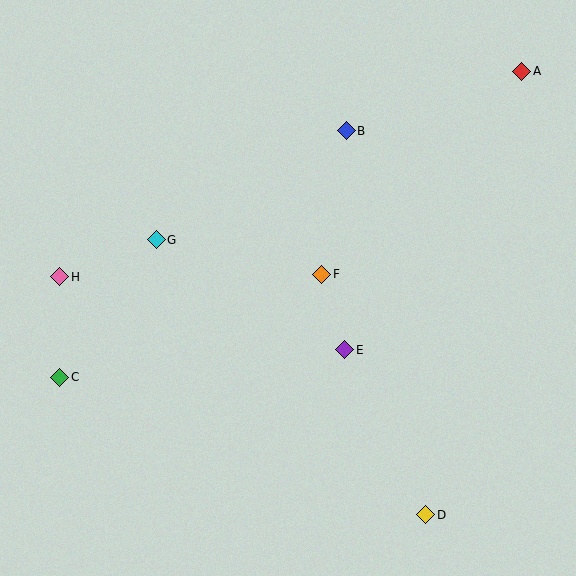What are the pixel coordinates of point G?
Point G is at (156, 239).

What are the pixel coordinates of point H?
Point H is at (60, 277).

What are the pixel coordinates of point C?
Point C is at (60, 377).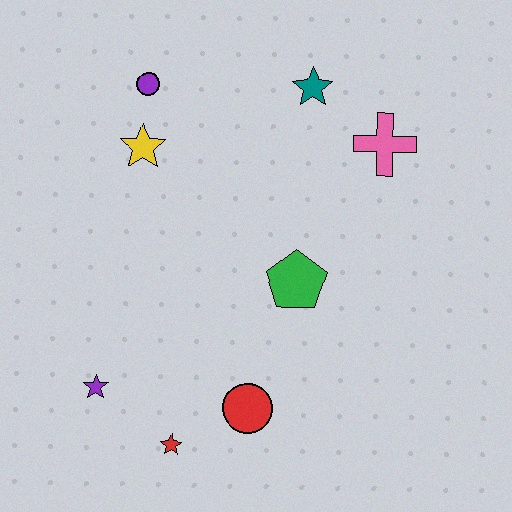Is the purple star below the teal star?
Yes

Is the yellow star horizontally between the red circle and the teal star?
No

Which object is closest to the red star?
The red circle is closest to the red star.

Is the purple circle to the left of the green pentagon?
Yes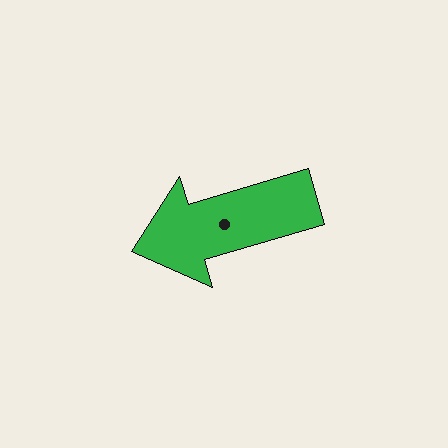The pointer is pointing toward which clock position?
Roughly 8 o'clock.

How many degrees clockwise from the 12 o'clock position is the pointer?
Approximately 253 degrees.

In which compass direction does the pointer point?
West.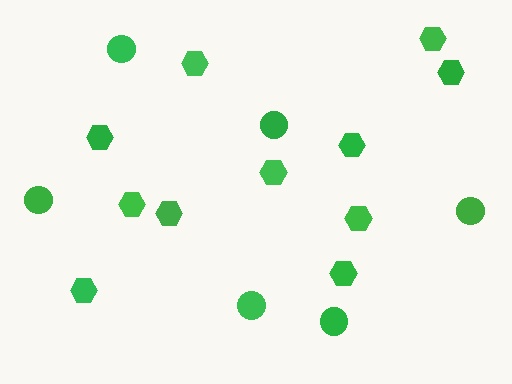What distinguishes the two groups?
There are 2 groups: one group of circles (6) and one group of hexagons (11).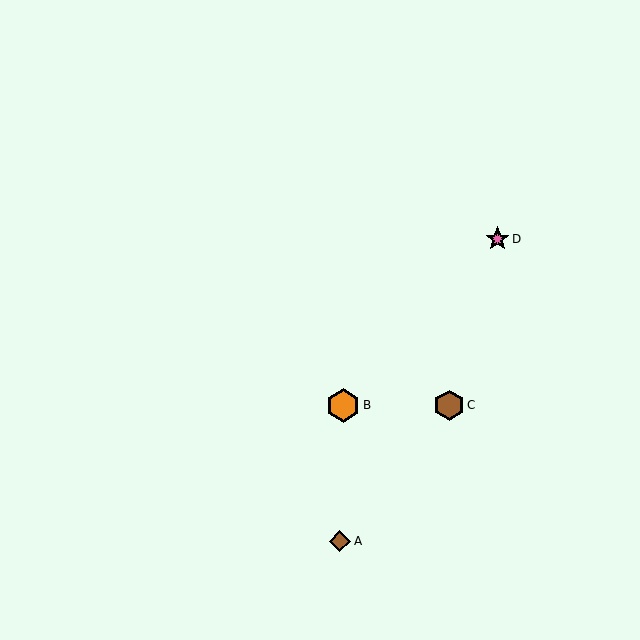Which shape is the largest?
The orange hexagon (labeled B) is the largest.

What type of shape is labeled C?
Shape C is a brown hexagon.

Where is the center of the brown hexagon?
The center of the brown hexagon is at (449, 405).